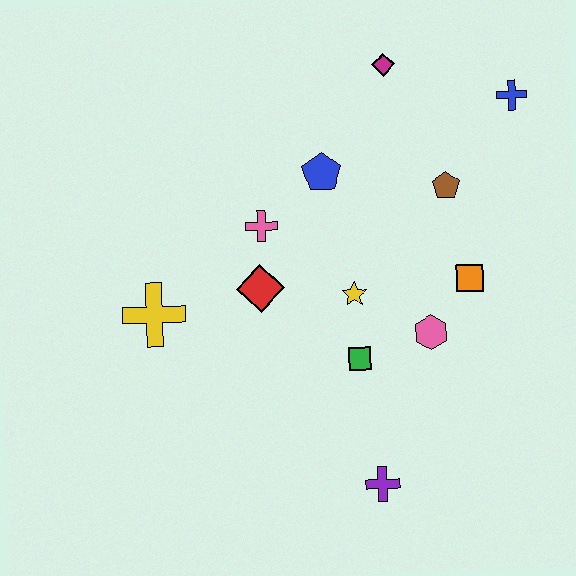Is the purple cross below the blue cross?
Yes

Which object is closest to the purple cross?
The green square is closest to the purple cross.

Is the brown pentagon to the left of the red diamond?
No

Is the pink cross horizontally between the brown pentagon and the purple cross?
No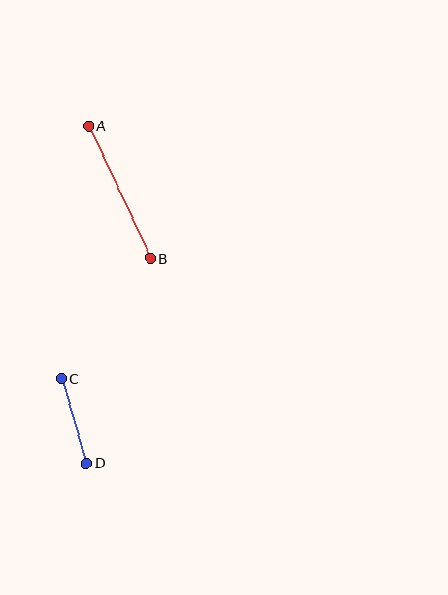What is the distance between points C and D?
The distance is approximately 88 pixels.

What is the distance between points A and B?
The distance is approximately 146 pixels.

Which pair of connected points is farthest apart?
Points A and B are farthest apart.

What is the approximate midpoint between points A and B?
The midpoint is at approximately (120, 192) pixels.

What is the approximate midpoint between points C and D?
The midpoint is at approximately (74, 421) pixels.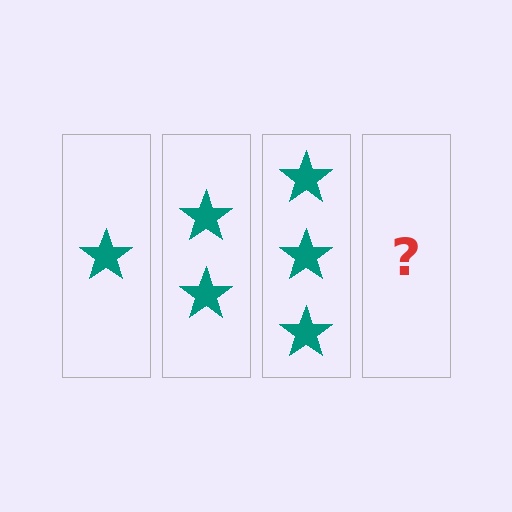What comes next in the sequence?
The next element should be 4 stars.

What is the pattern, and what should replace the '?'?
The pattern is that each step adds one more star. The '?' should be 4 stars.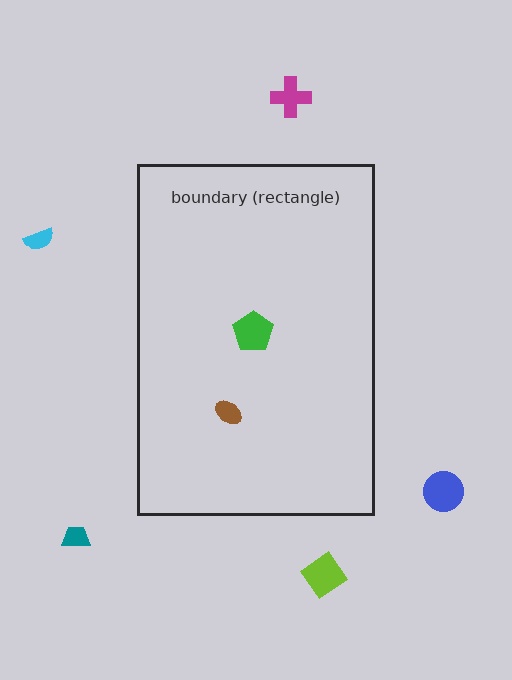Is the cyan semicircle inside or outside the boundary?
Outside.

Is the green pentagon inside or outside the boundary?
Inside.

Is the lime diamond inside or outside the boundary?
Outside.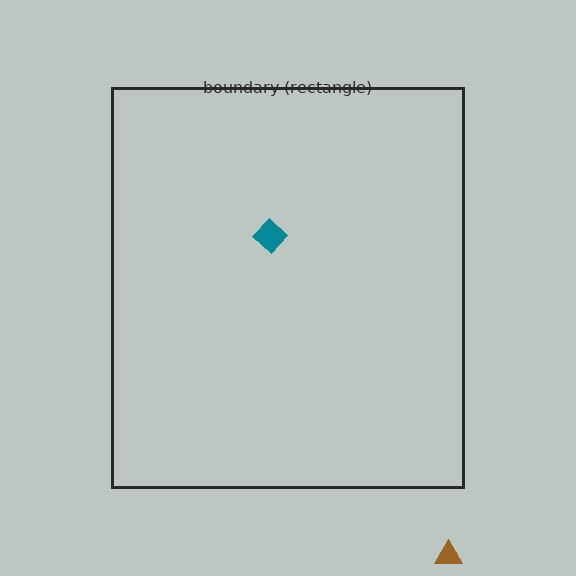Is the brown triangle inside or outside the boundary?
Outside.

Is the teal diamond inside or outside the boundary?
Inside.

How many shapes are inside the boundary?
1 inside, 1 outside.